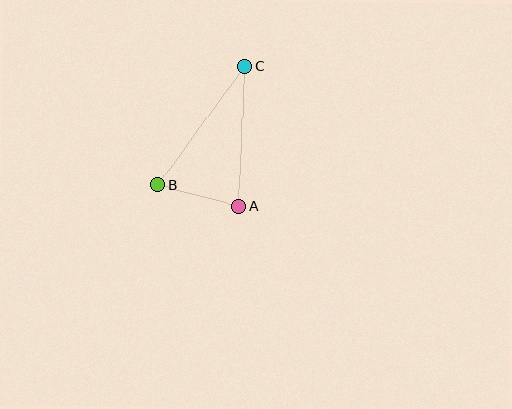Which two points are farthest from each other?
Points B and C are farthest from each other.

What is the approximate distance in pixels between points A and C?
The distance between A and C is approximately 140 pixels.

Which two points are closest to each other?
Points A and B are closest to each other.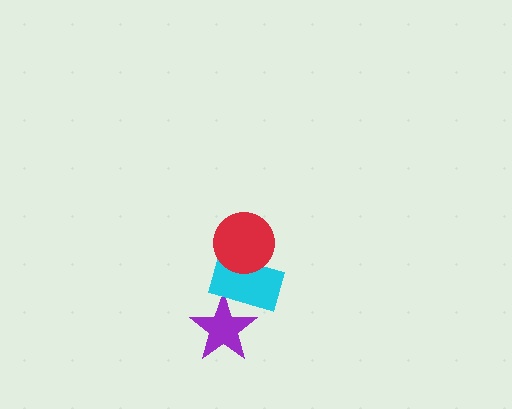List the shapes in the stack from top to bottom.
From top to bottom: the red circle, the cyan rectangle, the purple star.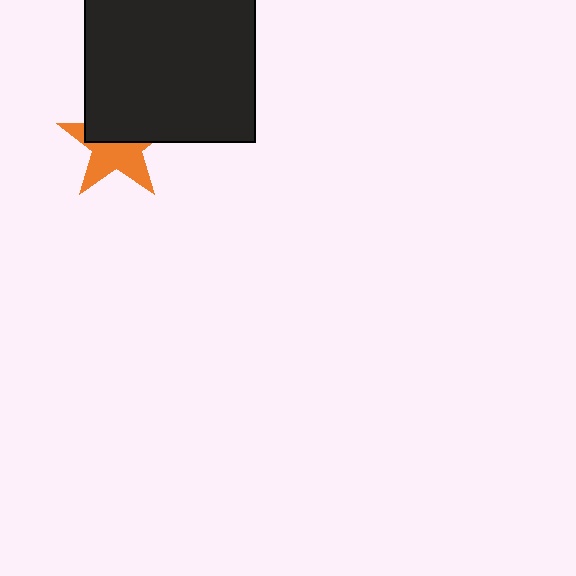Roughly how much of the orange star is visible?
About half of it is visible (roughly 52%).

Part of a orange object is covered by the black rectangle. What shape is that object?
It is a star.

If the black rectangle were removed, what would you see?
You would see the complete orange star.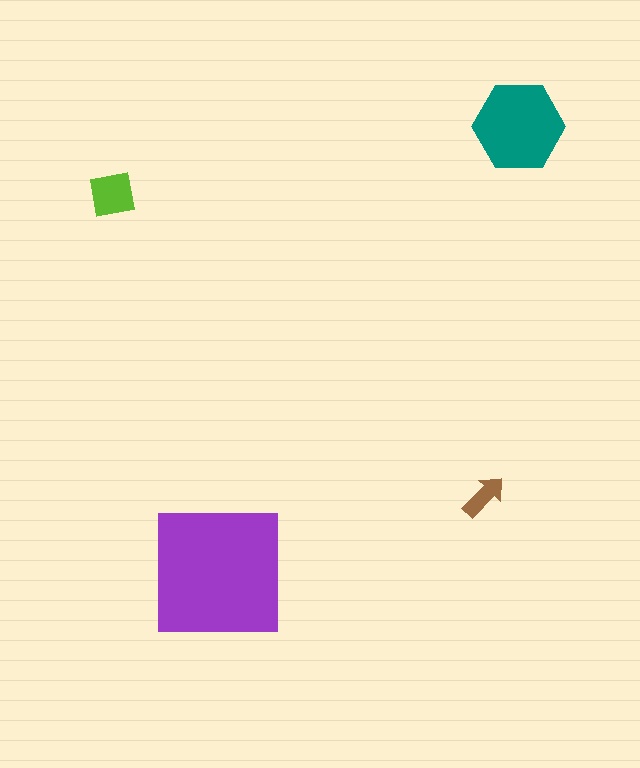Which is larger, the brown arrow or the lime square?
The lime square.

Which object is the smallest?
The brown arrow.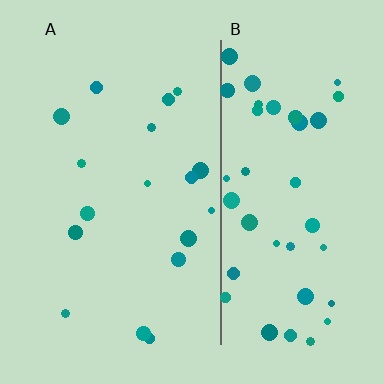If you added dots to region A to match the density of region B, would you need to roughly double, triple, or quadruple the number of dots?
Approximately triple.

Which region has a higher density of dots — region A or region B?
B (the right).